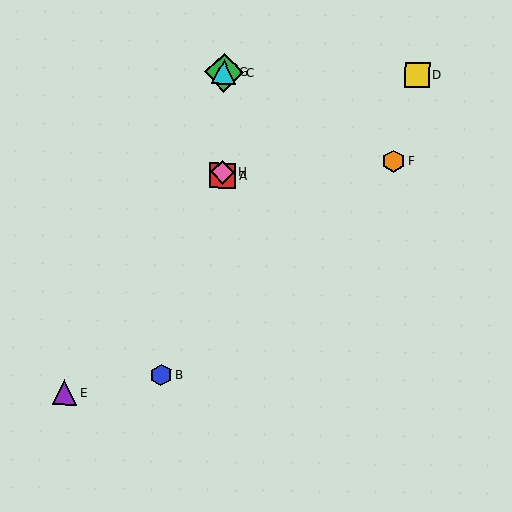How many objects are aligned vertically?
4 objects (A, C, G, H) are aligned vertically.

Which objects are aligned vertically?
Objects A, C, G, H are aligned vertically.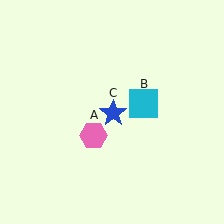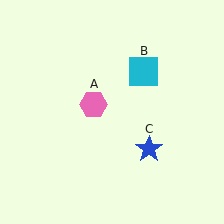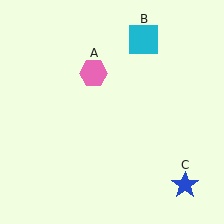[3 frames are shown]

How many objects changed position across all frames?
3 objects changed position: pink hexagon (object A), cyan square (object B), blue star (object C).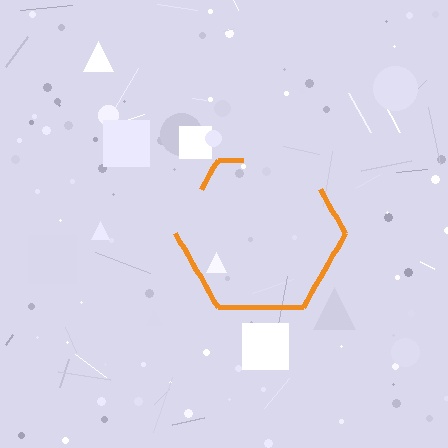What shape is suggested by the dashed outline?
The dashed outline suggests a hexagon.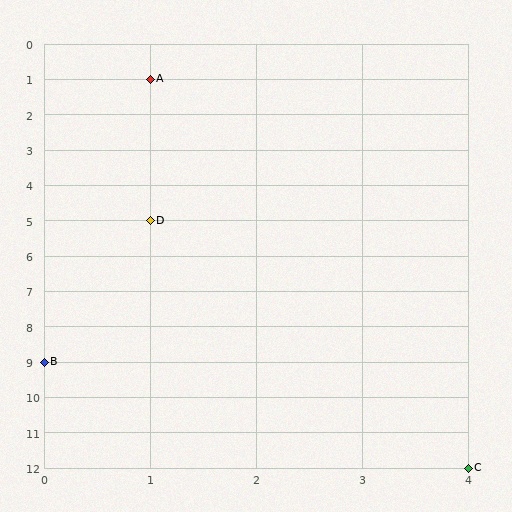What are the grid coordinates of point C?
Point C is at grid coordinates (4, 12).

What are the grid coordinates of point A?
Point A is at grid coordinates (1, 1).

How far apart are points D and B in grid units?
Points D and B are 1 column and 4 rows apart (about 4.1 grid units diagonally).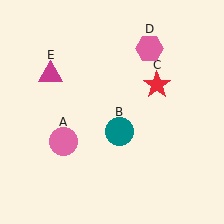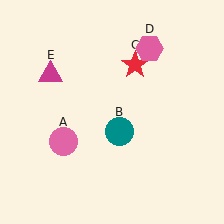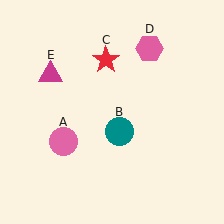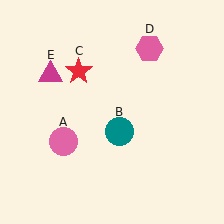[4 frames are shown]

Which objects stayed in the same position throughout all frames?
Pink circle (object A) and teal circle (object B) and pink hexagon (object D) and magenta triangle (object E) remained stationary.